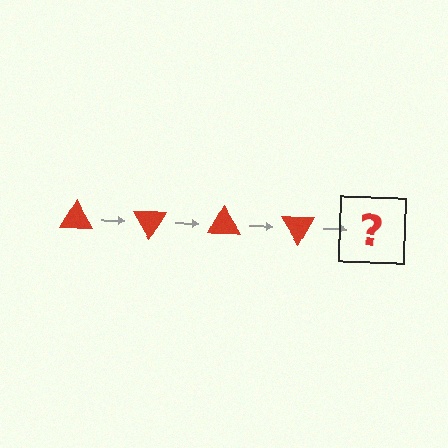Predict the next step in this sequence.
The next step is a red triangle rotated 240 degrees.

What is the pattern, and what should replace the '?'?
The pattern is that the triangle rotates 60 degrees each step. The '?' should be a red triangle rotated 240 degrees.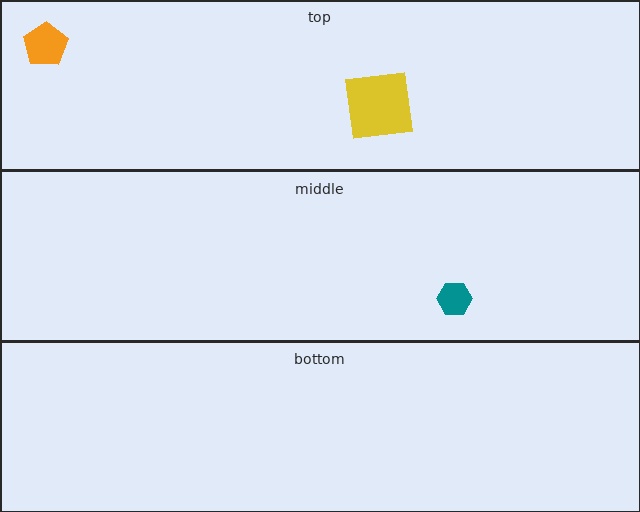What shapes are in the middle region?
The teal hexagon.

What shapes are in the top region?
The orange pentagon, the yellow square.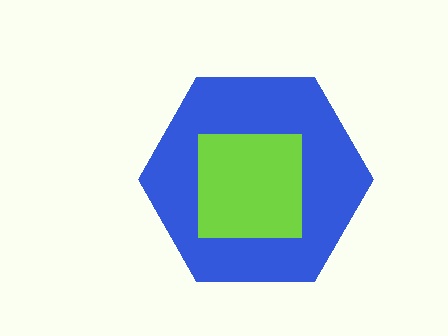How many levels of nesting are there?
2.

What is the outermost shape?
The blue hexagon.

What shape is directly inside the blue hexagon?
The lime square.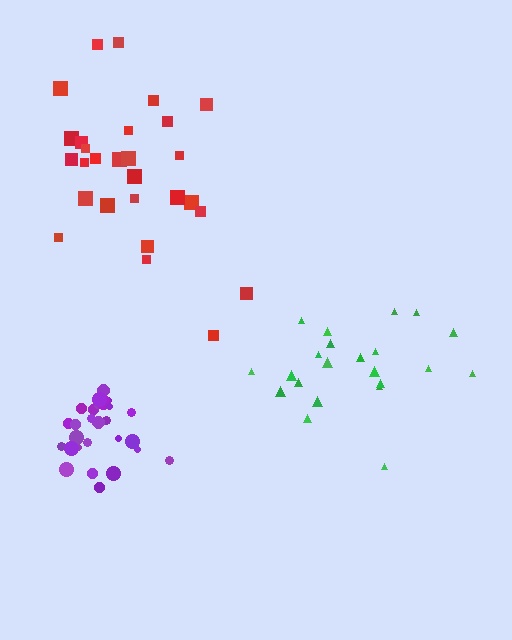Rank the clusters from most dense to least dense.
purple, green, red.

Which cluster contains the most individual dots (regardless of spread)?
Red (28).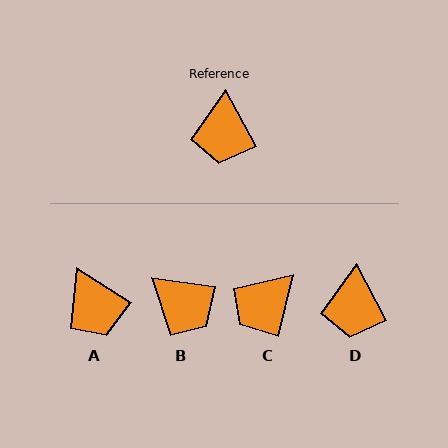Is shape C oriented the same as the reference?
No, it is off by about 41 degrees.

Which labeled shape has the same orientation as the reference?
D.